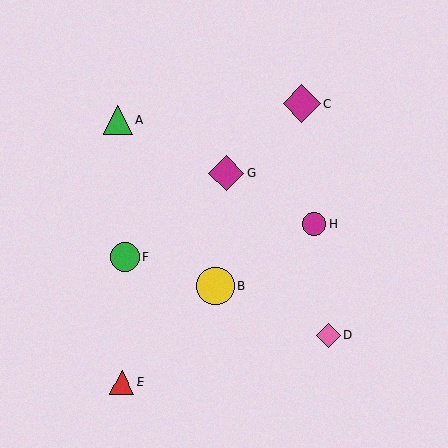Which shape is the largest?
The magenta diamond (labeled C) is the largest.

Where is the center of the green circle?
The center of the green circle is at (125, 257).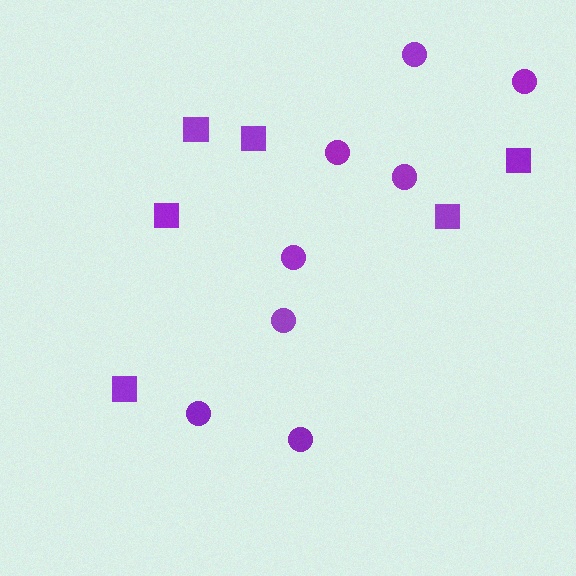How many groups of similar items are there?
There are 2 groups: one group of circles (8) and one group of squares (6).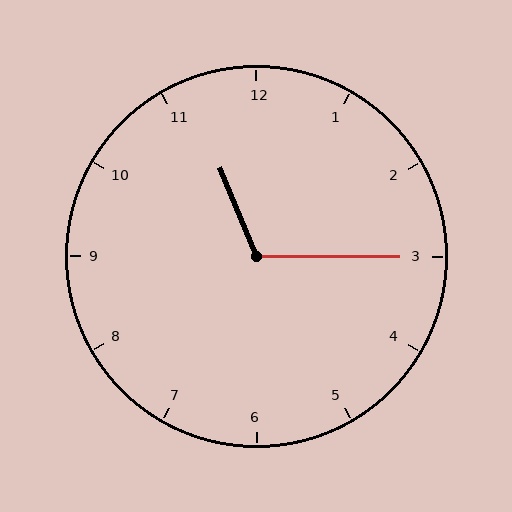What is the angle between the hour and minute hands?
Approximately 112 degrees.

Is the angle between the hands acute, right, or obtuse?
It is obtuse.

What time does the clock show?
11:15.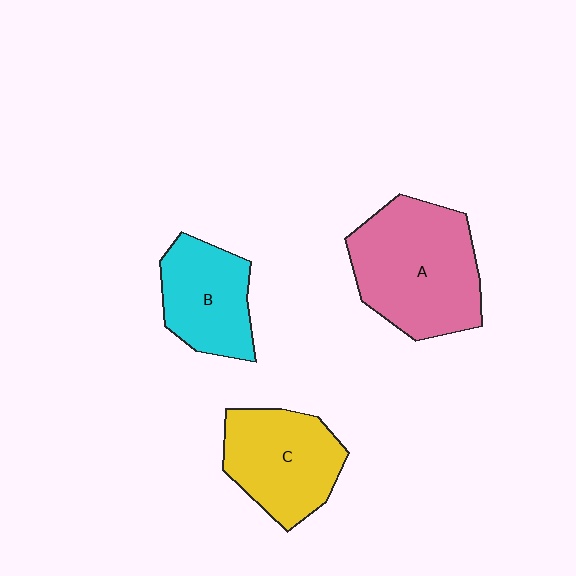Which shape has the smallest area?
Shape B (cyan).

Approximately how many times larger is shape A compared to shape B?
Approximately 1.6 times.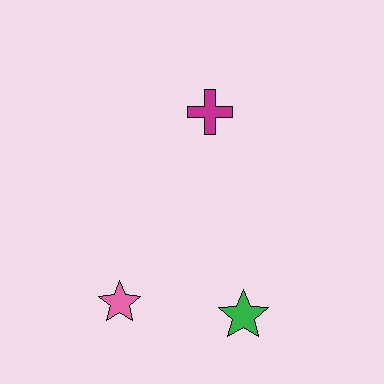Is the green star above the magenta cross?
No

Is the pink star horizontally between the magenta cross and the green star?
No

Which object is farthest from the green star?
The magenta cross is farthest from the green star.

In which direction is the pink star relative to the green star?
The pink star is to the left of the green star.